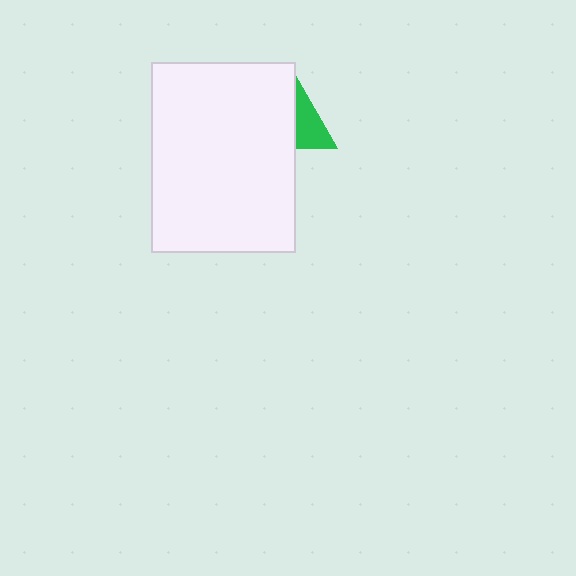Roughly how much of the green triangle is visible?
A small part of it is visible (roughly 40%).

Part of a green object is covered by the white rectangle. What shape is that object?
It is a triangle.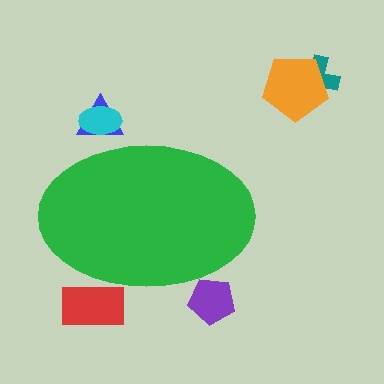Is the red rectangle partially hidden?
Yes, the red rectangle is partially hidden behind the green ellipse.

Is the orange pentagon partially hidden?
No, the orange pentagon is fully visible.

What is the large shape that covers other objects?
A green ellipse.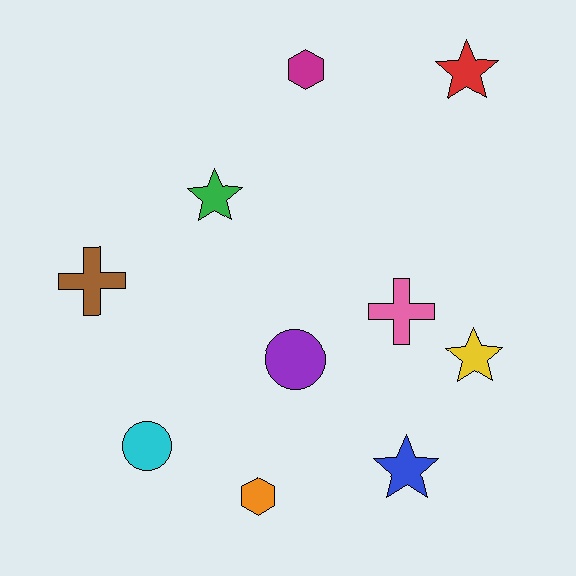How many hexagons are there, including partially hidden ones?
There are 2 hexagons.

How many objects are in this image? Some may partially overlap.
There are 10 objects.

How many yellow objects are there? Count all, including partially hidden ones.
There is 1 yellow object.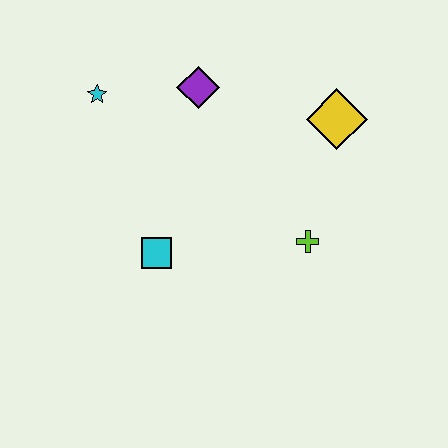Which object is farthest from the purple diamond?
The lime cross is farthest from the purple diamond.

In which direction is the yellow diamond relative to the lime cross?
The yellow diamond is above the lime cross.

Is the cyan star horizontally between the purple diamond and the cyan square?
No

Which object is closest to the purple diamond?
The cyan star is closest to the purple diamond.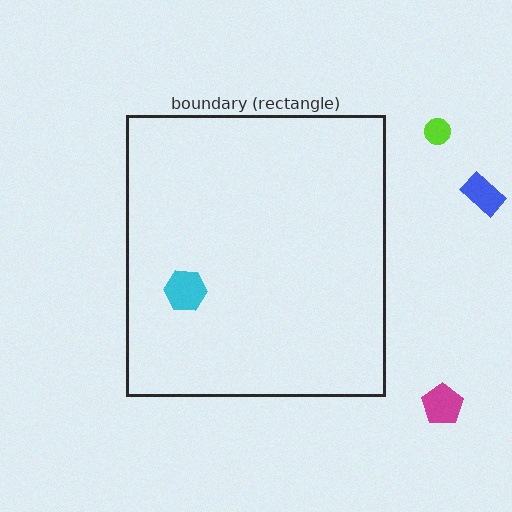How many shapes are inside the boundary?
1 inside, 3 outside.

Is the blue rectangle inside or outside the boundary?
Outside.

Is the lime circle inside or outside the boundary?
Outside.